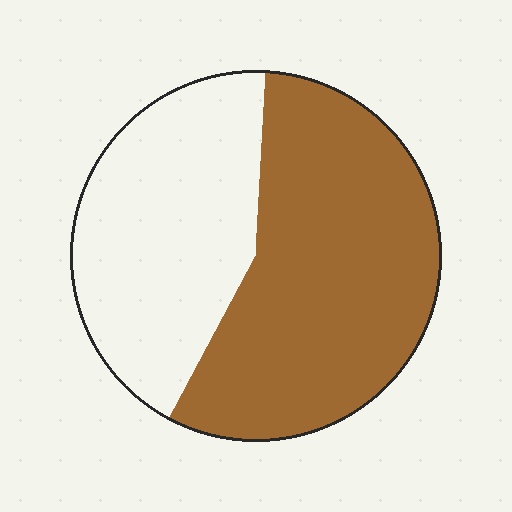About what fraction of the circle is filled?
About three fifths (3/5).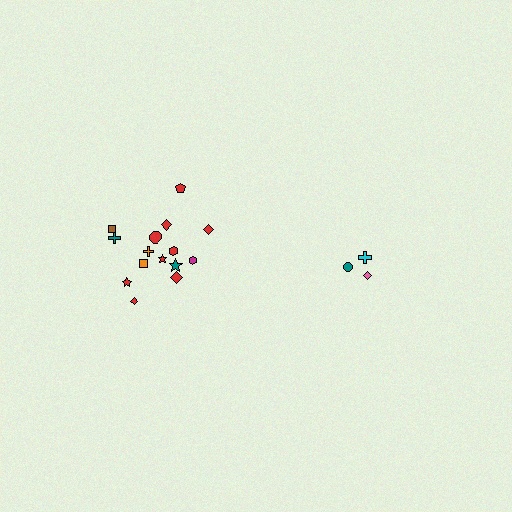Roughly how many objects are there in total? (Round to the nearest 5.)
Roughly 20 objects in total.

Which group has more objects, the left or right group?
The left group.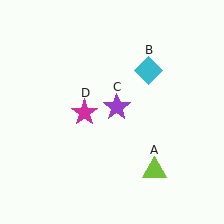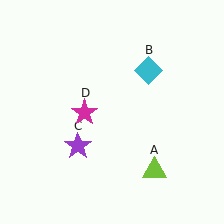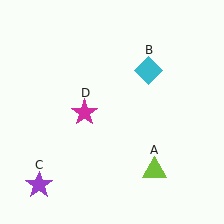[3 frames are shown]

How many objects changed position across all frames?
1 object changed position: purple star (object C).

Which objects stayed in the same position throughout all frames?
Lime triangle (object A) and cyan diamond (object B) and magenta star (object D) remained stationary.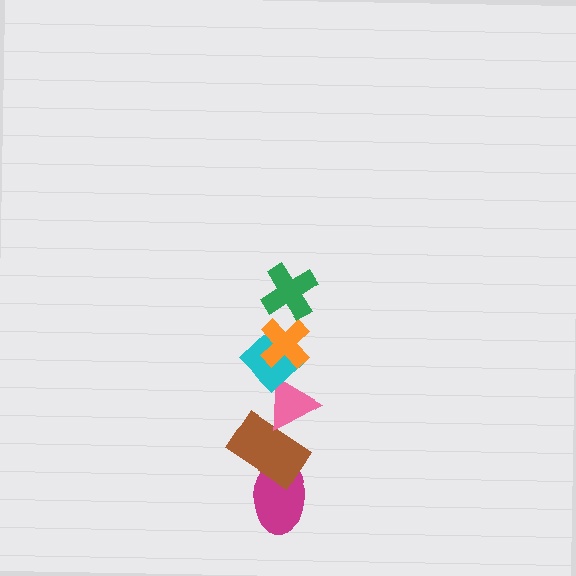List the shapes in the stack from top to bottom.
From top to bottom: the green cross, the orange cross, the cyan diamond, the pink triangle, the brown rectangle, the magenta ellipse.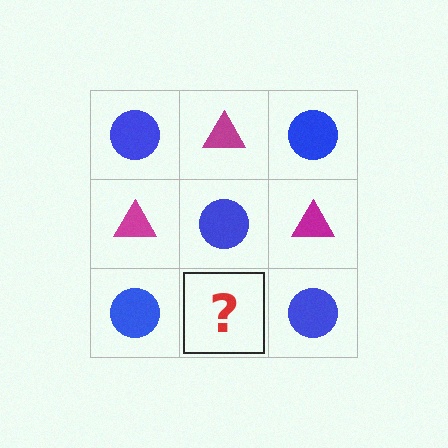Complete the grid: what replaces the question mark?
The question mark should be replaced with a magenta triangle.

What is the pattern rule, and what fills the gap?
The rule is that it alternates blue circle and magenta triangle in a checkerboard pattern. The gap should be filled with a magenta triangle.